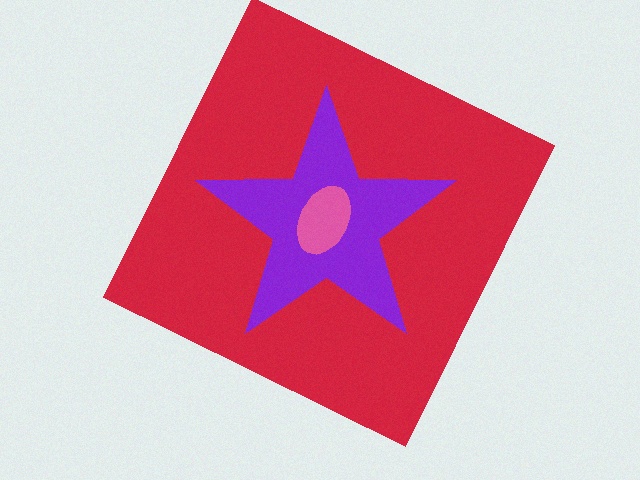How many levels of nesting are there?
3.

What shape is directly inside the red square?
The purple star.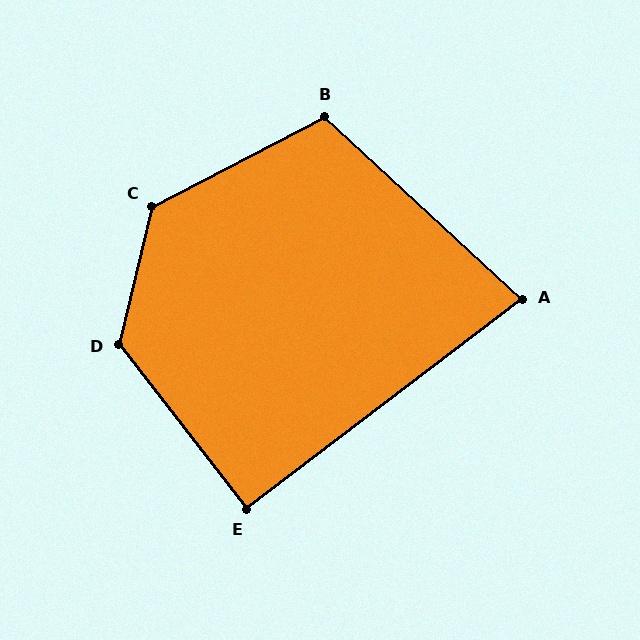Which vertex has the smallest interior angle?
A, at approximately 80 degrees.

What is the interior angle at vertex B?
Approximately 110 degrees (obtuse).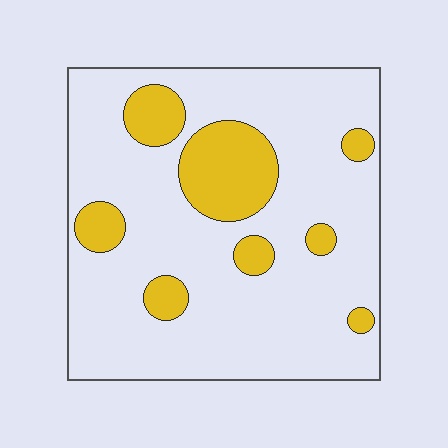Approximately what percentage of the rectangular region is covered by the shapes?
Approximately 20%.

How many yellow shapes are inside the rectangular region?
8.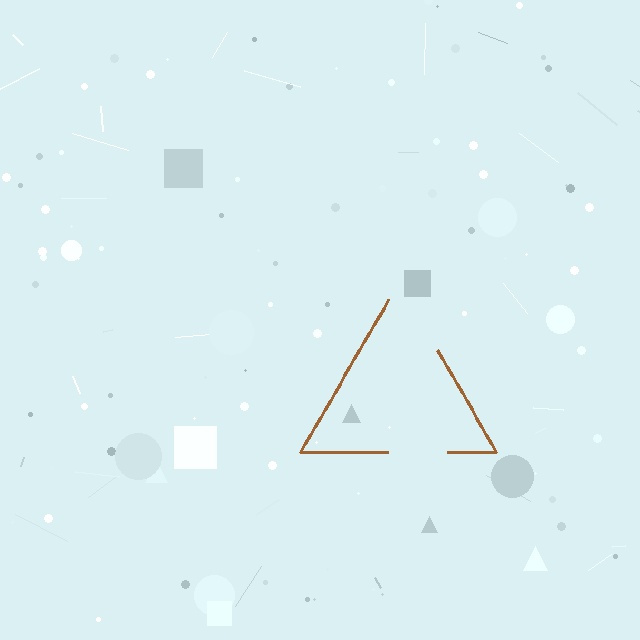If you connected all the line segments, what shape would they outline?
They would outline a triangle.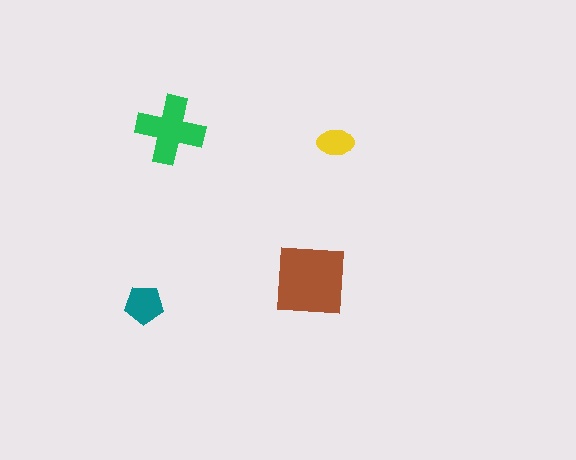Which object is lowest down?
The teal pentagon is bottommost.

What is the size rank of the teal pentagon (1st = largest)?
3rd.